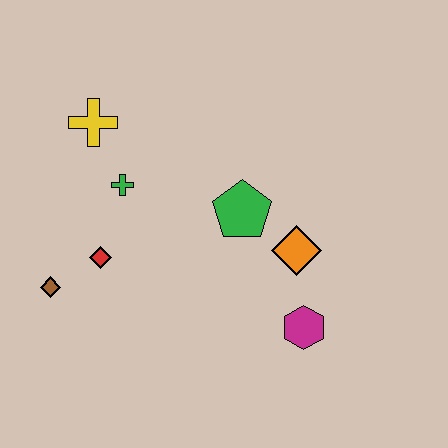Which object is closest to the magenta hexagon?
The orange diamond is closest to the magenta hexagon.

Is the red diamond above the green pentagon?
No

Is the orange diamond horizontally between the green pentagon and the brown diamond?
No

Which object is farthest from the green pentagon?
The brown diamond is farthest from the green pentagon.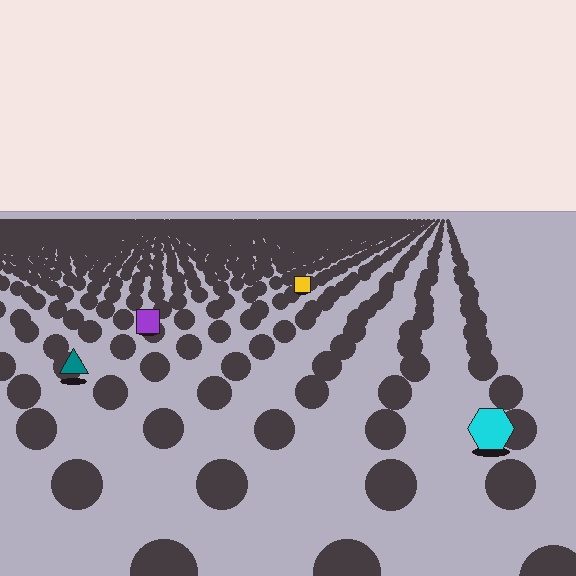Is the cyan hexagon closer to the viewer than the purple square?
Yes. The cyan hexagon is closer — you can tell from the texture gradient: the ground texture is coarser near it.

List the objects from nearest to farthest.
From nearest to farthest: the cyan hexagon, the teal triangle, the purple square, the yellow square.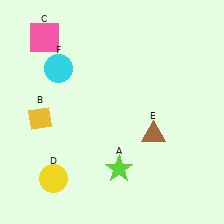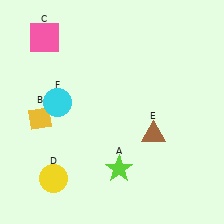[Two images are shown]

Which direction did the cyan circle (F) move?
The cyan circle (F) moved down.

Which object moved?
The cyan circle (F) moved down.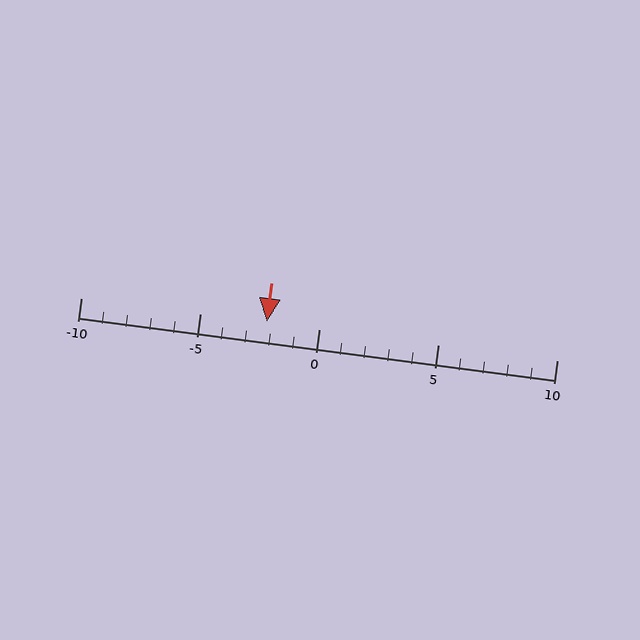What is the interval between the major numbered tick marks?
The major tick marks are spaced 5 units apart.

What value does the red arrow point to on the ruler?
The red arrow points to approximately -2.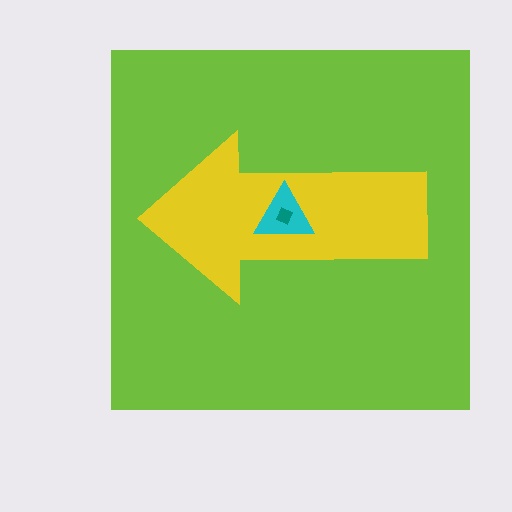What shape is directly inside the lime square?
The yellow arrow.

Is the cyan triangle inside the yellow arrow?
Yes.